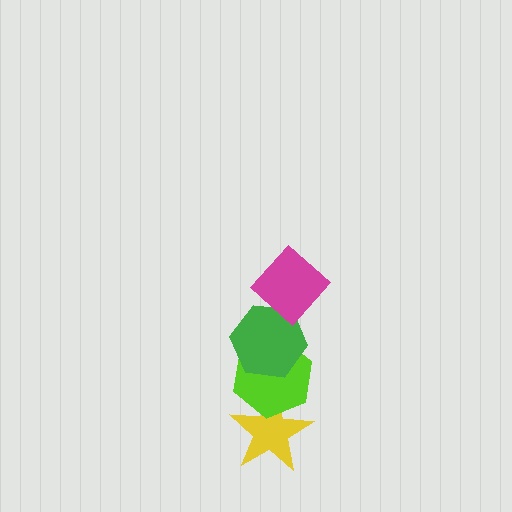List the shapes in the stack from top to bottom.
From top to bottom: the magenta diamond, the green hexagon, the lime hexagon, the yellow star.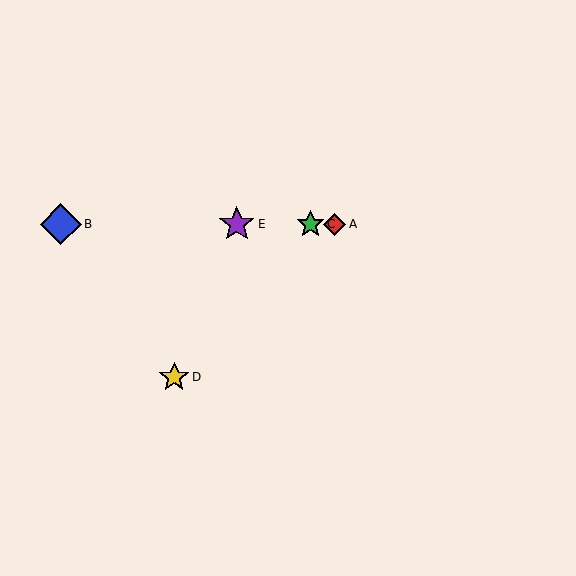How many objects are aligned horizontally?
4 objects (A, B, C, E) are aligned horizontally.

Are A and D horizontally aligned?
No, A is at y≈224 and D is at y≈377.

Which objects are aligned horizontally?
Objects A, B, C, E are aligned horizontally.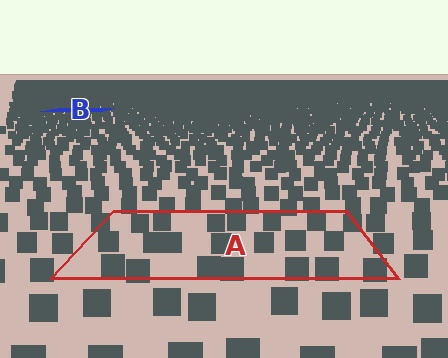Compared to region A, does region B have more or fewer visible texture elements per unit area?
Region B has more texture elements per unit area — they are packed more densely because it is farther away.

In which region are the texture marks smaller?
The texture marks are smaller in region B, because it is farther away.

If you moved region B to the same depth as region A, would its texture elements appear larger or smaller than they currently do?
They would appear larger. At a closer depth, the same texture elements are projected at a bigger on-screen size.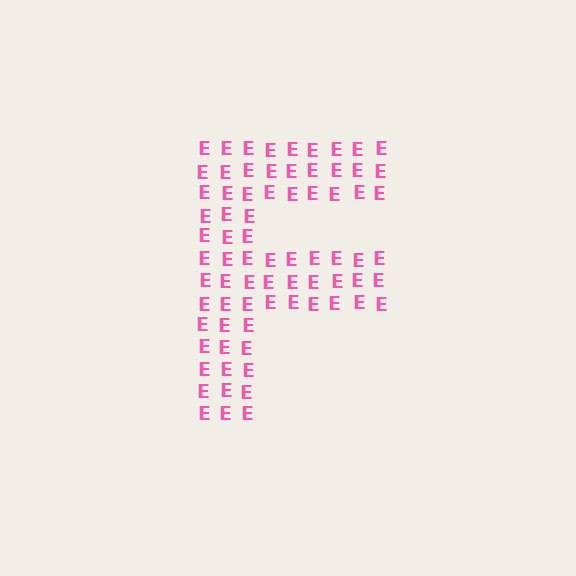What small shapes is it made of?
It is made of small letter E's.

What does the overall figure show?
The overall figure shows the letter F.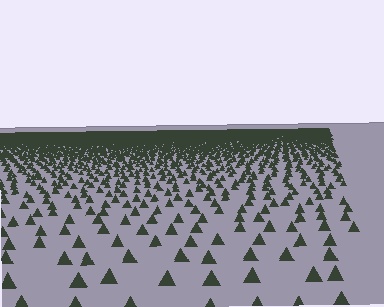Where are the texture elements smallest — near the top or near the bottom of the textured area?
Near the top.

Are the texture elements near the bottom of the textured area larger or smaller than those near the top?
Larger. Near the bottom, elements are closer to the viewer and appear at a bigger on-screen size.